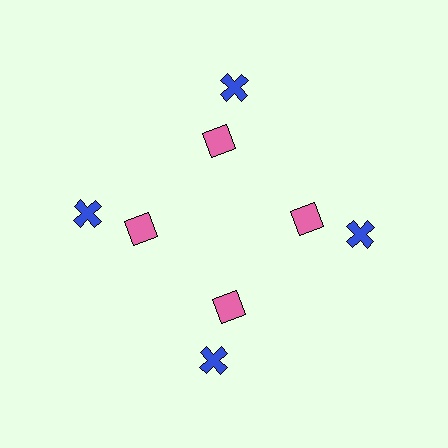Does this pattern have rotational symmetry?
Yes, this pattern has 4-fold rotational symmetry. It looks the same after rotating 90 degrees around the center.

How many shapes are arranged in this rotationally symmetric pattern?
There are 8 shapes, arranged in 4 groups of 2.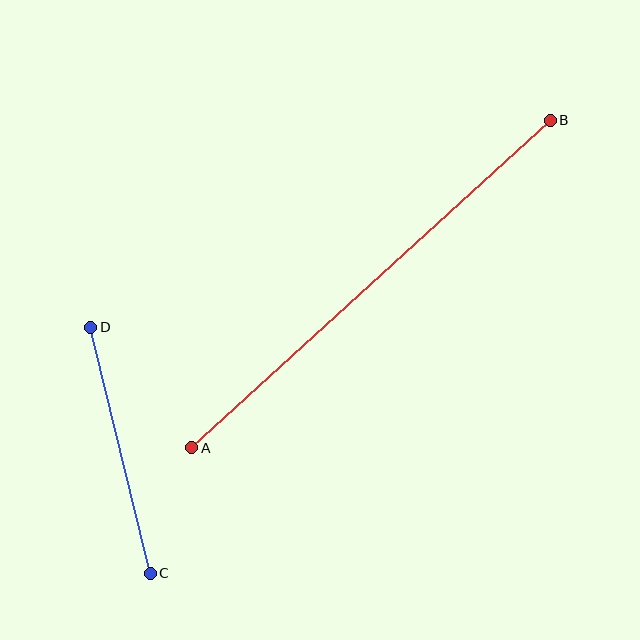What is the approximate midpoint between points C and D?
The midpoint is at approximately (121, 450) pixels.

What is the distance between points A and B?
The distance is approximately 486 pixels.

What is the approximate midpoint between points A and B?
The midpoint is at approximately (371, 284) pixels.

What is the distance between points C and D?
The distance is approximately 253 pixels.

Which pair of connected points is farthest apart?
Points A and B are farthest apart.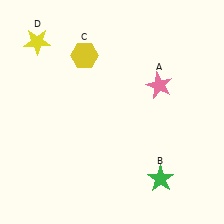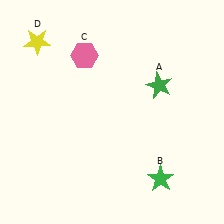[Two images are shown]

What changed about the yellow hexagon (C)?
In Image 1, C is yellow. In Image 2, it changed to pink.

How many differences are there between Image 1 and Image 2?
There are 2 differences between the two images.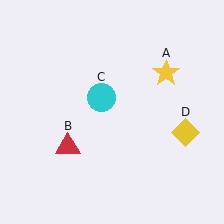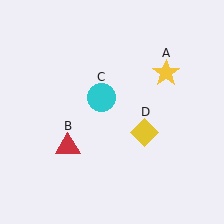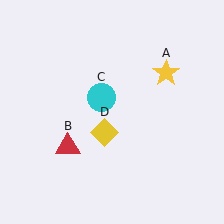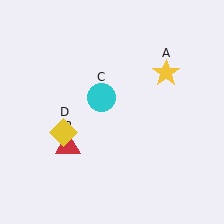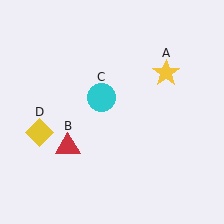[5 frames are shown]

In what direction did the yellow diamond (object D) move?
The yellow diamond (object D) moved left.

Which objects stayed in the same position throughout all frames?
Yellow star (object A) and red triangle (object B) and cyan circle (object C) remained stationary.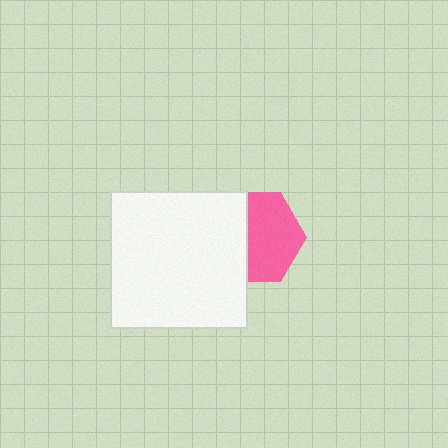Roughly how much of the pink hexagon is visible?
About half of it is visible (roughly 60%).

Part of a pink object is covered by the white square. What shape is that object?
It is a hexagon.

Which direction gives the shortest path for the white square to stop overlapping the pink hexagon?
Moving left gives the shortest separation.